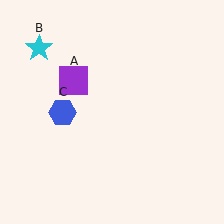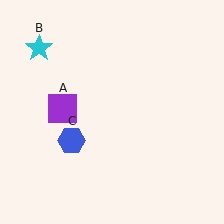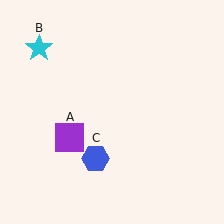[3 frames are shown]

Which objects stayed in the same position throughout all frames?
Cyan star (object B) remained stationary.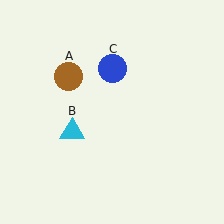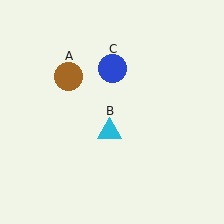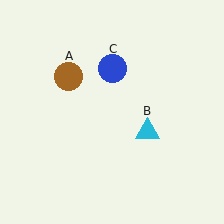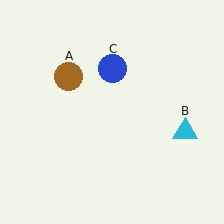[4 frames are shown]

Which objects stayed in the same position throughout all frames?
Brown circle (object A) and blue circle (object C) remained stationary.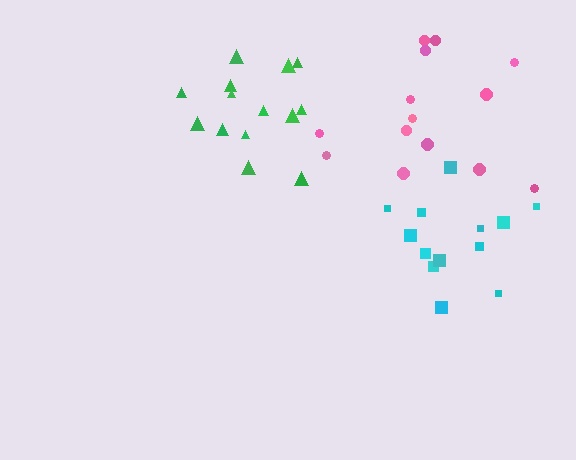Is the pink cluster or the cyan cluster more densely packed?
Cyan.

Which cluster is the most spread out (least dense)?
Pink.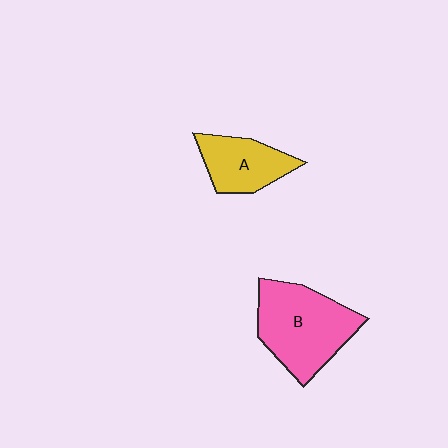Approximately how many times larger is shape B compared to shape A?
Approximately 1.6 times.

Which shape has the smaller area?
Shape A (yellow).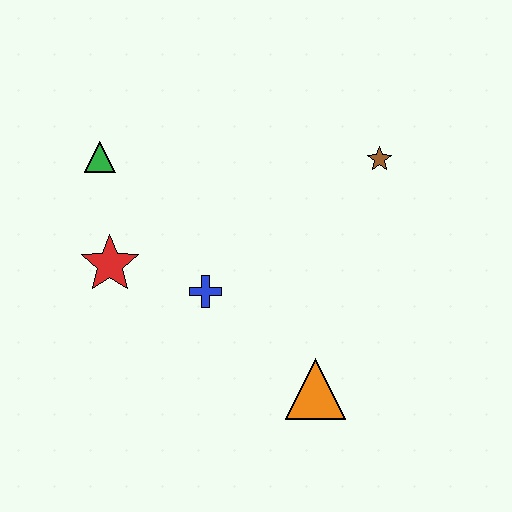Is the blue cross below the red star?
Yes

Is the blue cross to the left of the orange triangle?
Yes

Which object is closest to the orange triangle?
The blue cross is closest to the orange triangle.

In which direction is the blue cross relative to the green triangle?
The blue cross is below the green triangle.